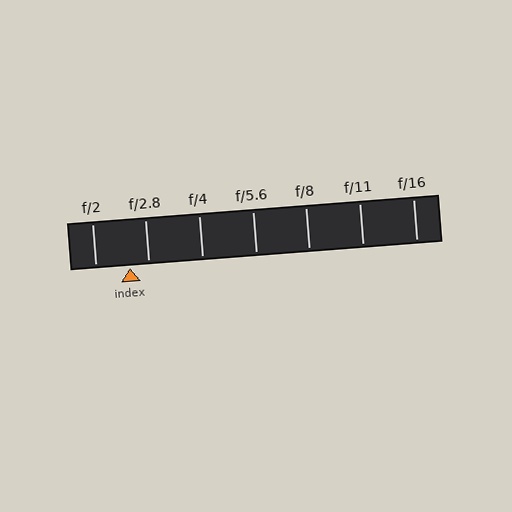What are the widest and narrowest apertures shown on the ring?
The widest aperture shown is f/2 and the narrowest is f/16.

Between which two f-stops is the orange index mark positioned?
The index mark is between f/2 and f/2.8.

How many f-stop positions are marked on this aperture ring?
There are 7 f-stop positions marked.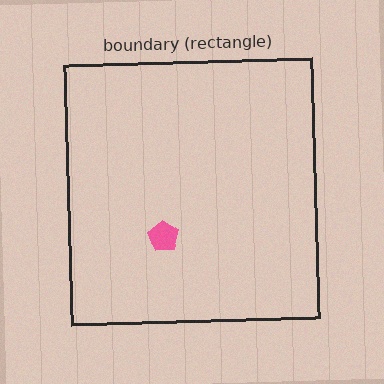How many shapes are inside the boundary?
1 inside, 0 outside.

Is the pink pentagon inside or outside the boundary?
Inside.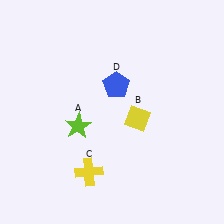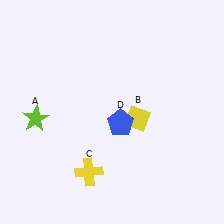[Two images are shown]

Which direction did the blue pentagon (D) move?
The blue pentagon (D) moved down.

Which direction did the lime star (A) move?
The lime star (A) moved left.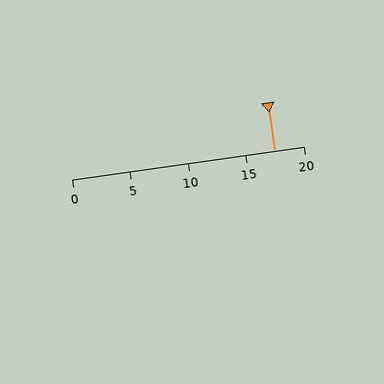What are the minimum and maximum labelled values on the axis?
The axis runs from 0 to 20.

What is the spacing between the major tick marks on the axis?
The major ticks are spaced 5 apart.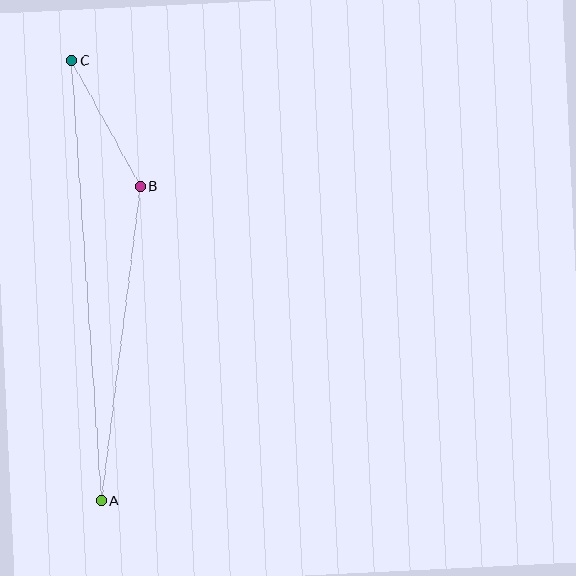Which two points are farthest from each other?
Points A and C are farthest from each other.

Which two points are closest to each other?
Points B and C are closest to each other.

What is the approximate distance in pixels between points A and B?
The distance between A and B is approximately 316 pixels.